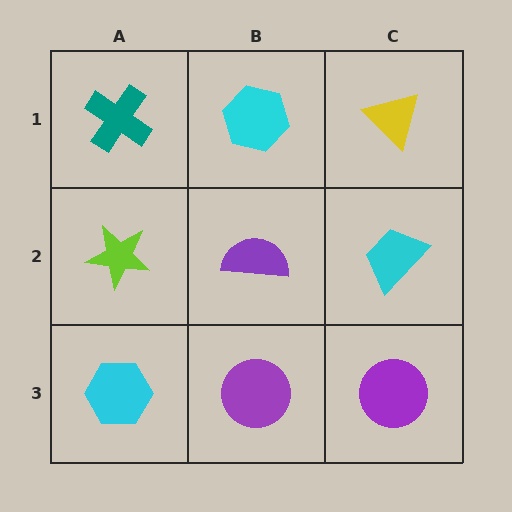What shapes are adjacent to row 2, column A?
A teal cross (row 1, column A), a cyan hexagon (row 3, column A), a purple semicircle (row 2, column B).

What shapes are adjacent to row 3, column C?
A cyan trapezoid (row 2, column C), a purple circle (row 3, column B).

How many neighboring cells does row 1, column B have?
3.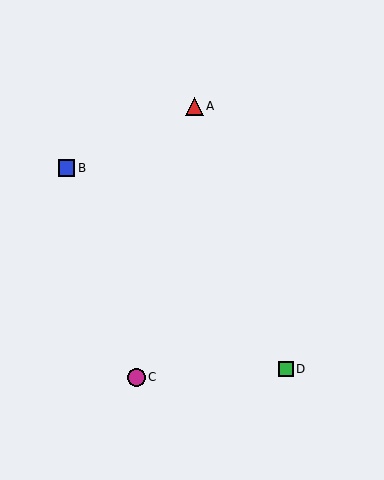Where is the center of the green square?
The center of the green square is at (286, 369).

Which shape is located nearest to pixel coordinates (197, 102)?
The red triangle (labeled A) at (194, 106) is nearest to that location.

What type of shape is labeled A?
Shape A is a red triangle.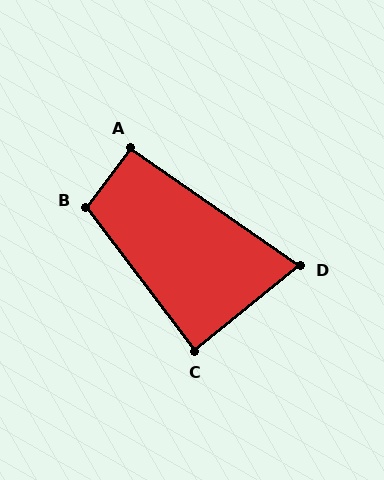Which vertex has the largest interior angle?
B, at approximately 106 degrees.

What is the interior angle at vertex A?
Approximately 92 degrees (approximately right).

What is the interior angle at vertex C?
Approximately 88 degrees (approximately right).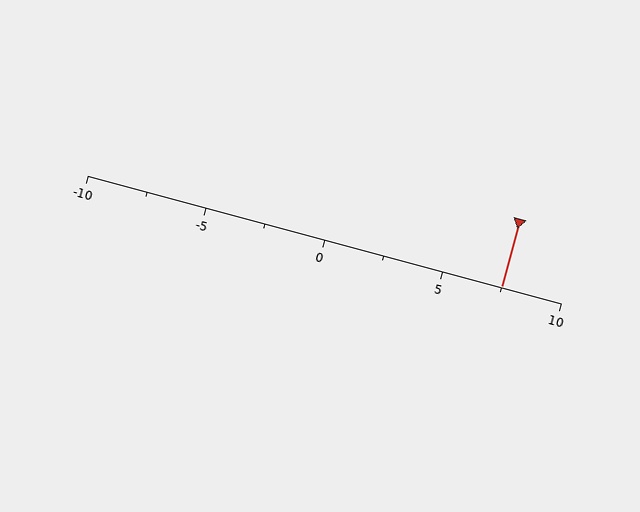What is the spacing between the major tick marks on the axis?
The major ticks are spaced 5 apart.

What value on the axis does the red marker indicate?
The marker indicates approximately 7.5.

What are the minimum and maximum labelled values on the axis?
The axis runs from -10 to 10.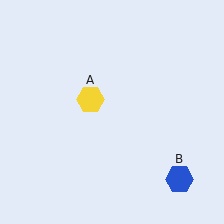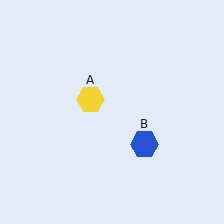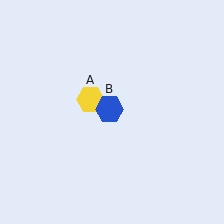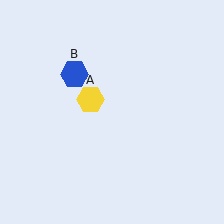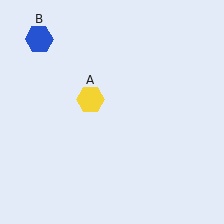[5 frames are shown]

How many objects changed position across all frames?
1 object changed position: blue hexagon (object B).